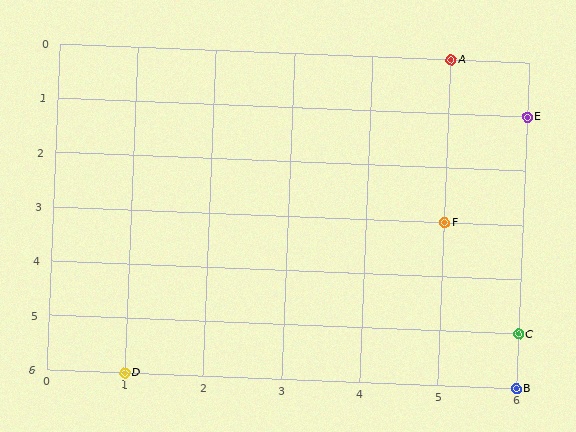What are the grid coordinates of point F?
Point F is at grid coordinates (5, 3).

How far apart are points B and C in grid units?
Points B and C are 1 row apart.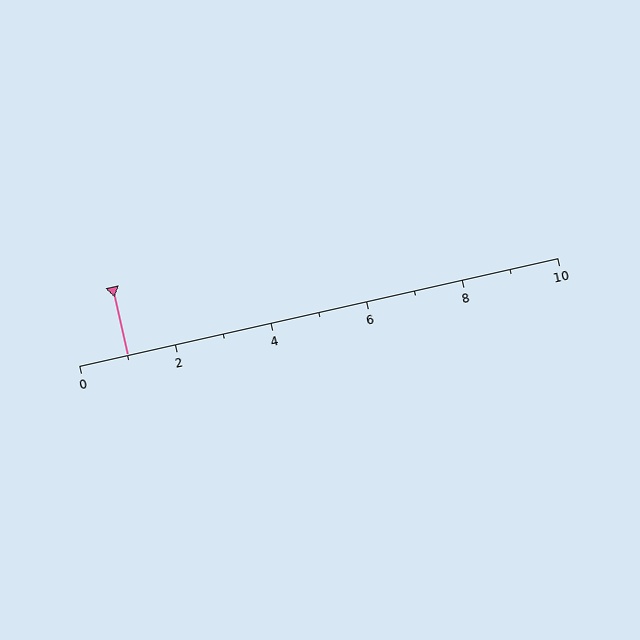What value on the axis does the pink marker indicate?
The marker indicates approximately 1.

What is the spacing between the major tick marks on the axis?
The major ticks are spaced 2 apart.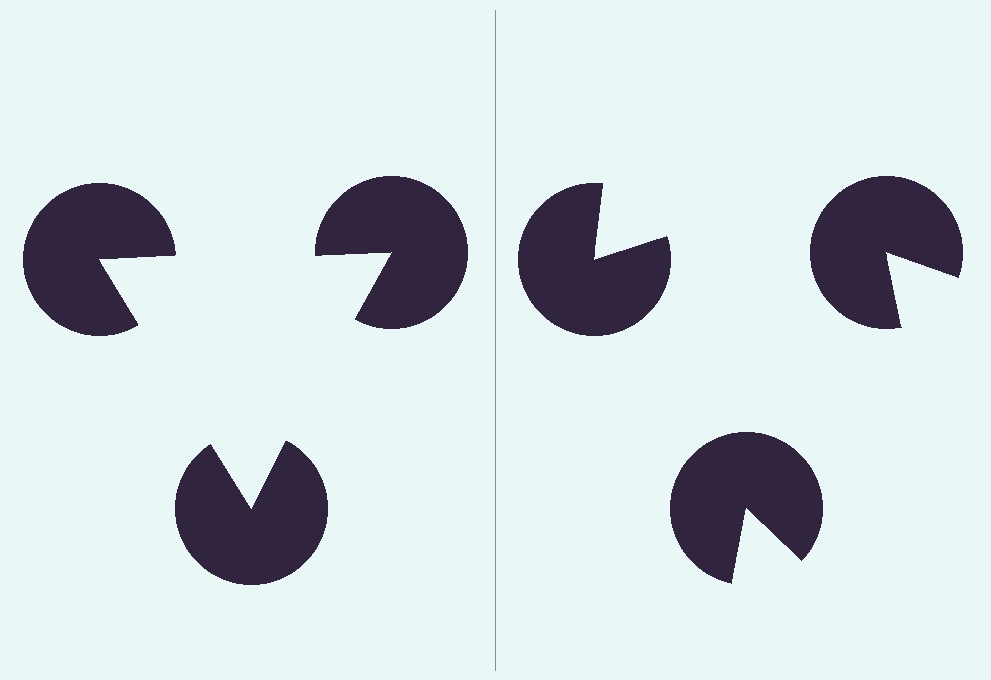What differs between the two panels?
The pac-man discs are positioned identically on both sides; only the wedge orientations differ. On the left they align to a triangle; on the right they are misaligned.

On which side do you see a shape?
An illusory triangle appears on the left side. On the right side the wedge cuts are rotated, so no coherent shape forms.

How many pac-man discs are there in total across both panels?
6 — 3 on each side.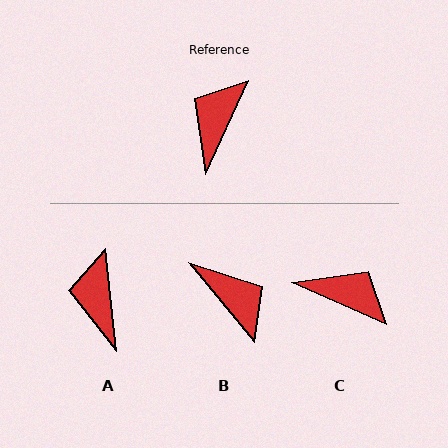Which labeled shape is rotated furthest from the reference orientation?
B, about 116 degrees away.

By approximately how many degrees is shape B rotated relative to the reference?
Approximately 116 degrees clockwise.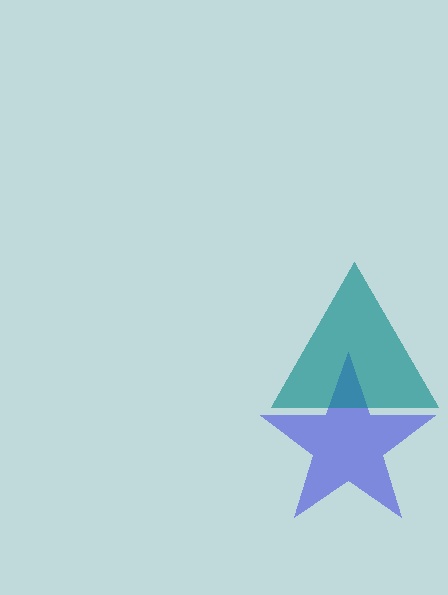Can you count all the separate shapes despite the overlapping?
Yes, there are 2 separate shapes.